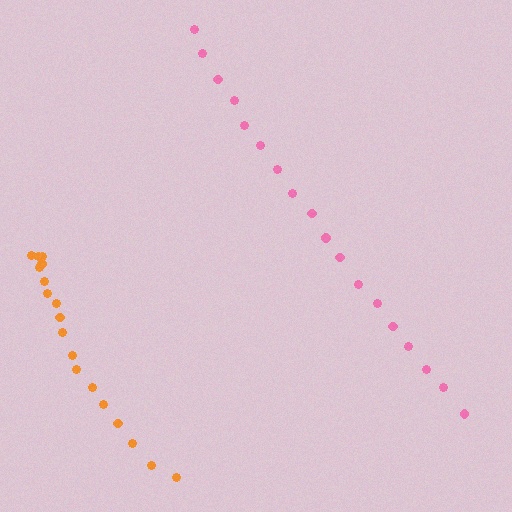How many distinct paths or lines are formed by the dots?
There are 2 distinct paths.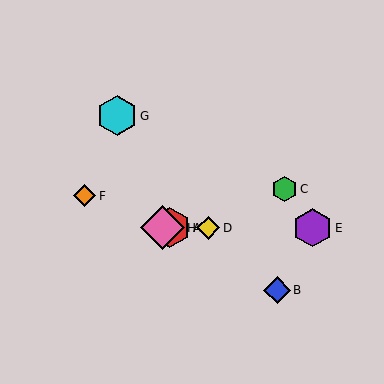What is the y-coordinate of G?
Object G is at y≈116.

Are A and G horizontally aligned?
No, A is at y≈228 and G is at y≈116.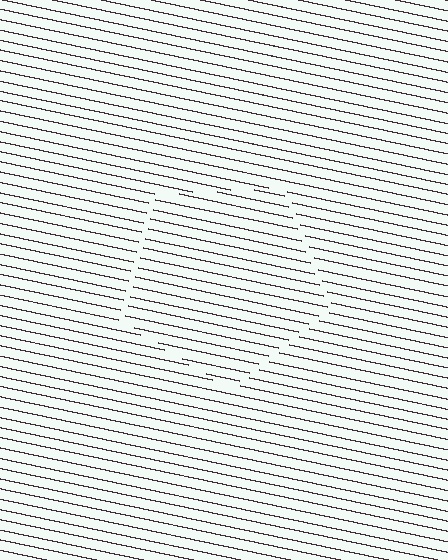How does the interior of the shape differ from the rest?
The interior of the shape contains the same grating, shifted by half a period — the contour is defined by the phase discontinuity where line-ends from the inner and outer gratings abut.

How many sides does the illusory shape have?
5 sides — the line-ends trace a pentagon.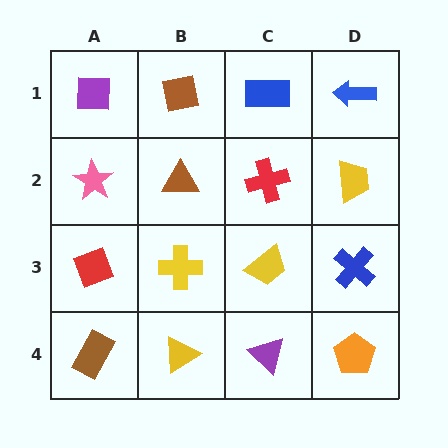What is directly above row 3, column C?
A red cross.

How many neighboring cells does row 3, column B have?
4.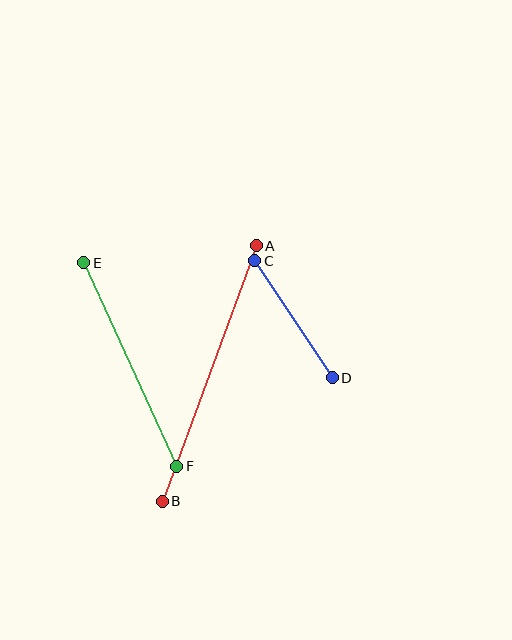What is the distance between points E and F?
The distance is approximately 224 pixels.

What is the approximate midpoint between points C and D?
The midpoint is at approximately (293, 319) pixels.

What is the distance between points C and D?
The distance is approximately 140 pixels.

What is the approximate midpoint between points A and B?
The midpoint is at approximately (209, 373) pixels.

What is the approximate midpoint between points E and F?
The midpoint is at approximately (130, 365) pixels.